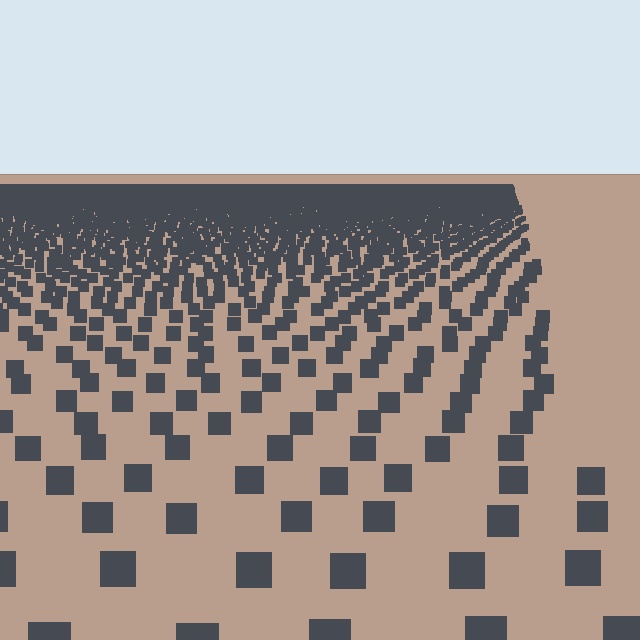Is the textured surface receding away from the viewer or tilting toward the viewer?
The surface is receding away from the viewer. Texture elements get smaller and denser toward the top.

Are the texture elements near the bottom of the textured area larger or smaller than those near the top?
Larger. Near the bottom, elements are closer to the viewer and appear at a bigger on-screen size.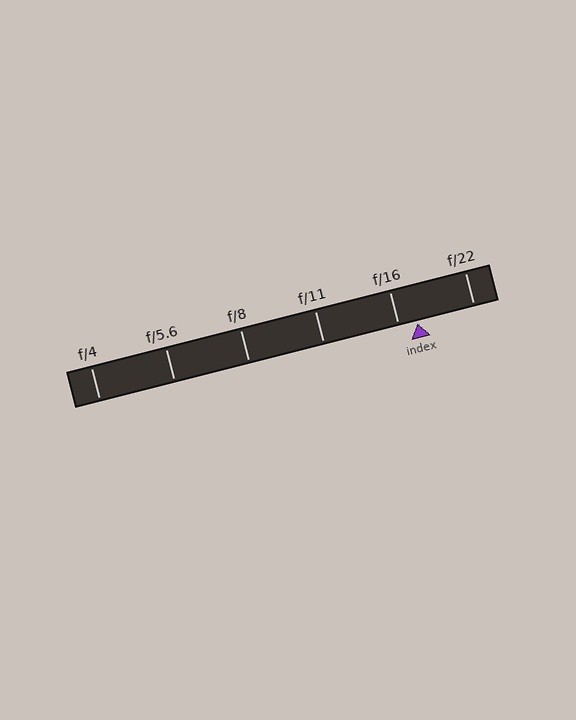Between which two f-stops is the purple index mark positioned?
The index mark is between f/16 and f/22.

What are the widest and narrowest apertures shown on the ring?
The widest aperture shown is f/4 and the narrowest is f/22.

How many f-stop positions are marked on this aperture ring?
There are 6 f-stop positions marked.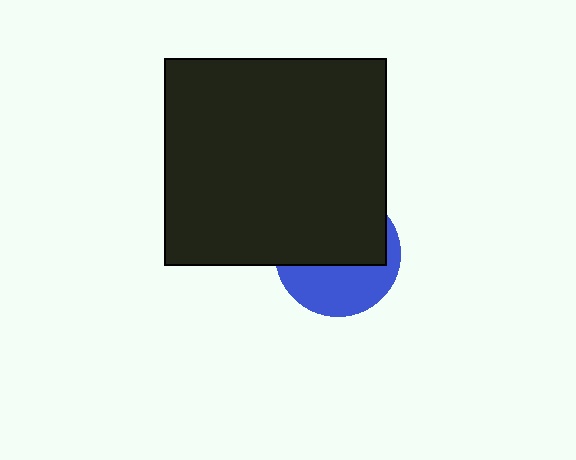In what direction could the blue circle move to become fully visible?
The blue circle could move down. That would shift it out from behind the black rectangle entirely.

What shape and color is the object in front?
The object in front is a black rectangle.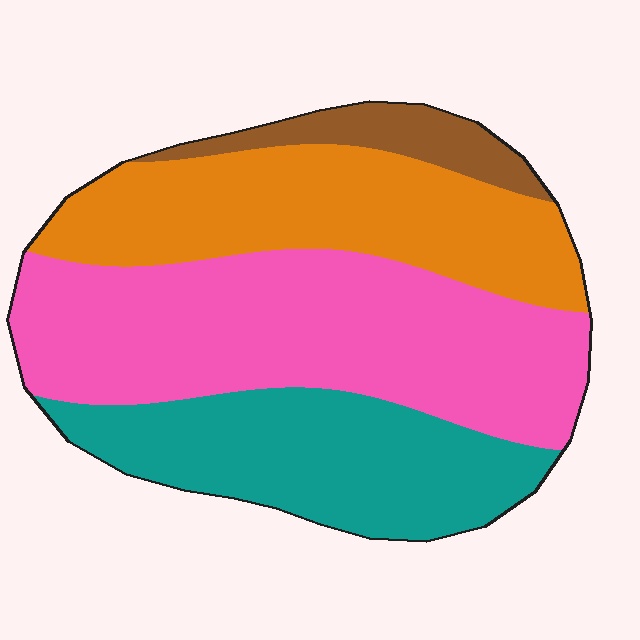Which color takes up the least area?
Brown, at roughly 5%.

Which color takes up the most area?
Pink, at roughly 40%.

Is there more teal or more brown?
Teal.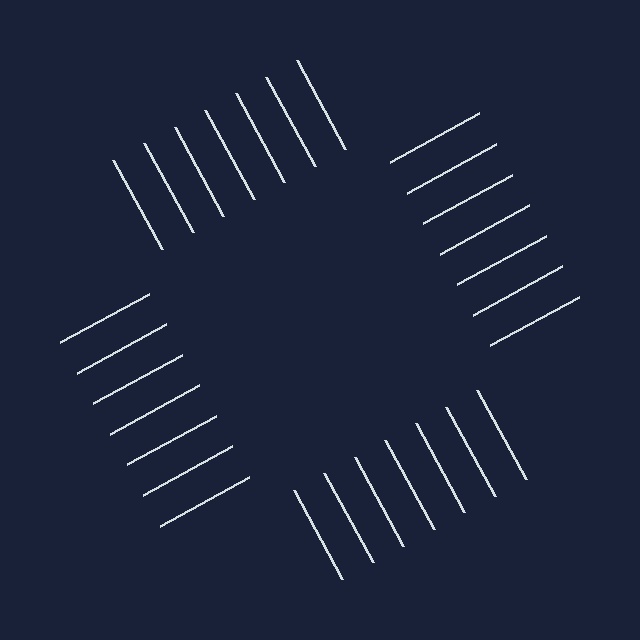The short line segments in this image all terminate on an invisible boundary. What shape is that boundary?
An illusory square — the line segments terminate on its edges but no continuous stroke is drawn.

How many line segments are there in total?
28 — 7 along each of the 4 edges.